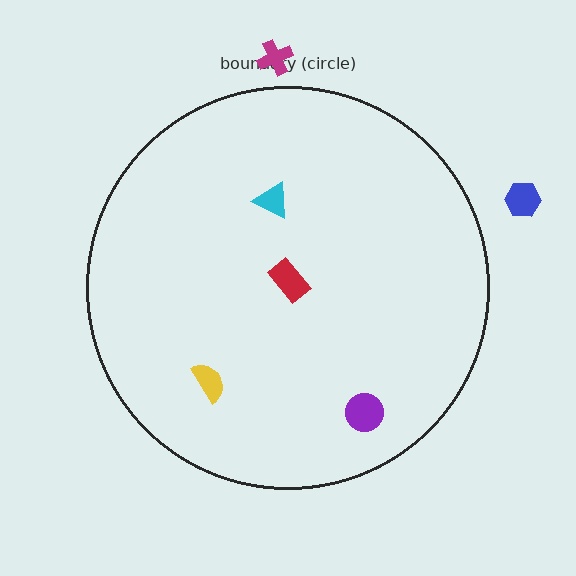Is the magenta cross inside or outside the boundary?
Outside.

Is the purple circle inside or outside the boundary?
Inside.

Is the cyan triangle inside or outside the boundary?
Inside.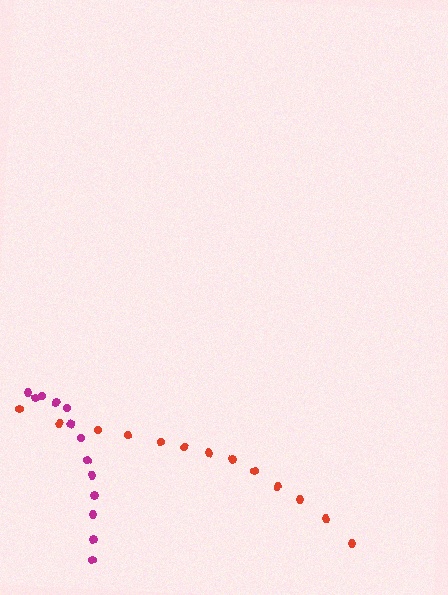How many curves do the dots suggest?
There are 2 distinct paths.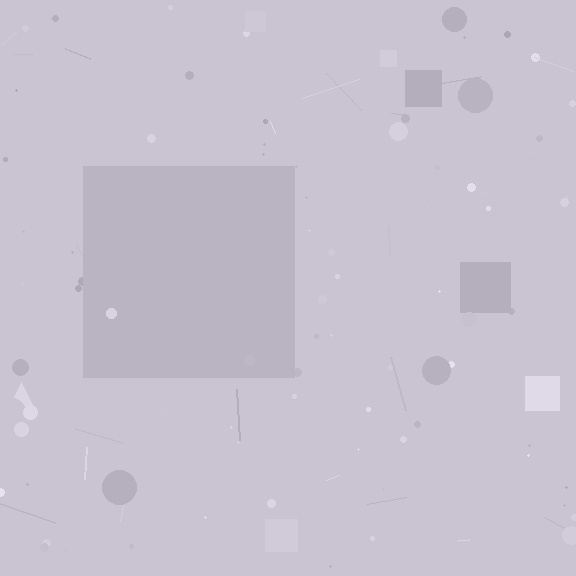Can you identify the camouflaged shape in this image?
The camouflaged shape is a square.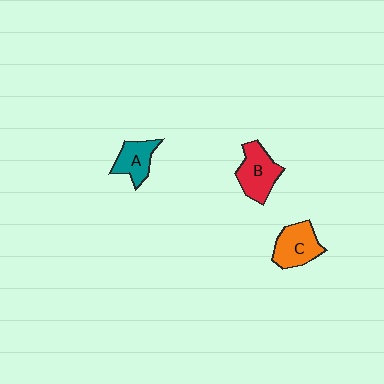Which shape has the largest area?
Shape B (red).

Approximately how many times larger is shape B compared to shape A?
Approximately 1.3 times.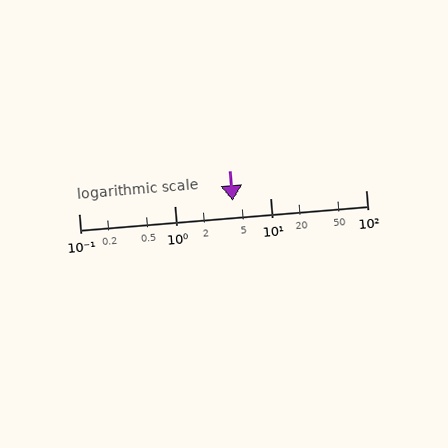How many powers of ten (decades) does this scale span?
The scale spans 3 decades, from 0.1 to 100.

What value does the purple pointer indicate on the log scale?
The pointer indicates approximately 4.1.